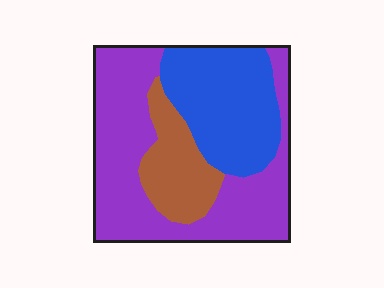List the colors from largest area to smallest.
From largest to smallest: purple, blue, brown.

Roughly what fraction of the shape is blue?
Blue takes up between a sixth and a third of the shape.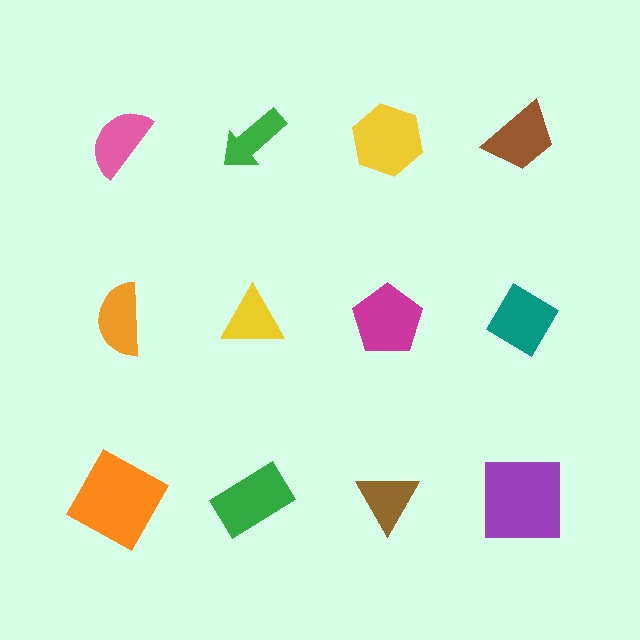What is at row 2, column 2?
A yellow triangle.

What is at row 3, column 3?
A brown triangle.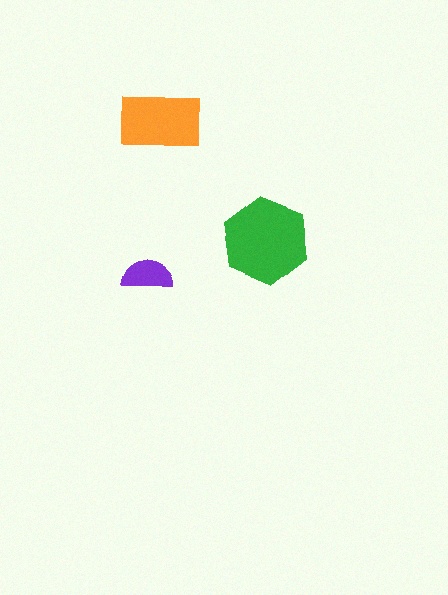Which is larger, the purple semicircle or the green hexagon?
The green hexagon.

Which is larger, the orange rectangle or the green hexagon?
The green hexagon.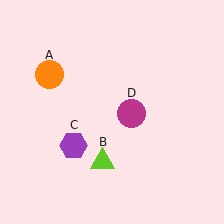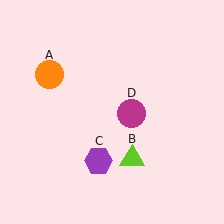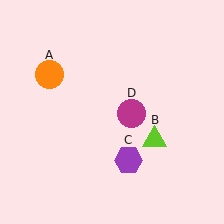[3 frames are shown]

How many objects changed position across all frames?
2 objects changed position: lime triangle (object B), purple hexagon (object C).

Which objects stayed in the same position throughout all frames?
Orange circle (object A) and magenta circle (object D) remained stationary.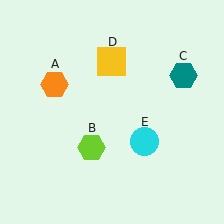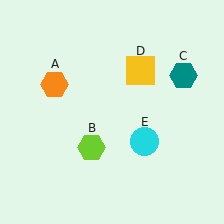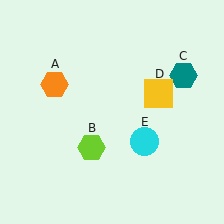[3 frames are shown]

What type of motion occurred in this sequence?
The yellow square (object D) rotated clockwise around the center of the scene.